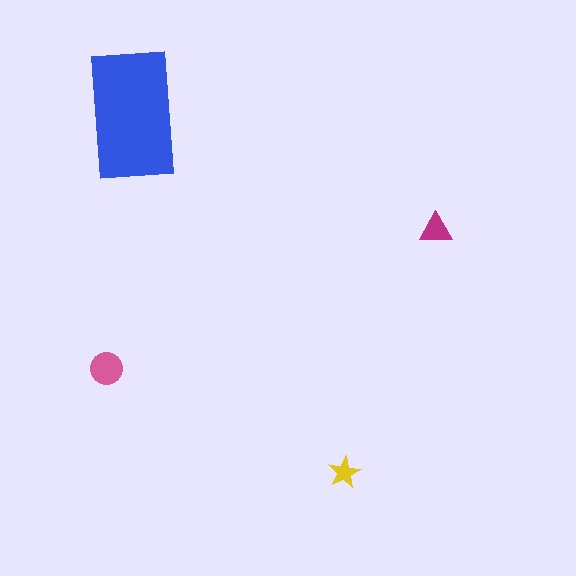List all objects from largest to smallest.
The blue rectangle, the pink circle, the magenta triangle, the yellow star.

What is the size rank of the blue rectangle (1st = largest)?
1st.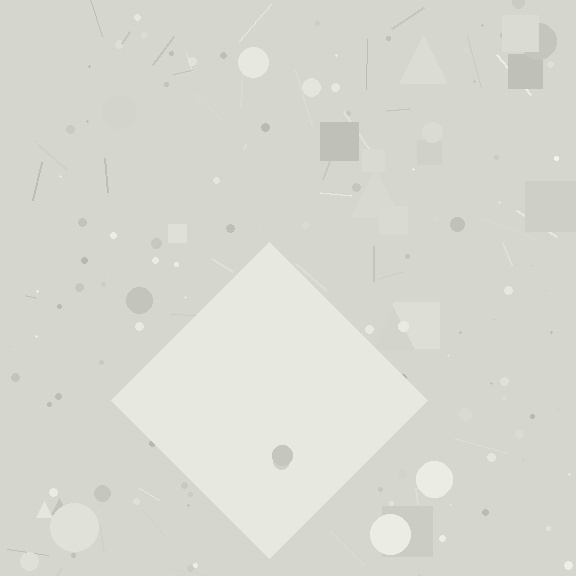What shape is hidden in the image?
A diamond is hidden in the image.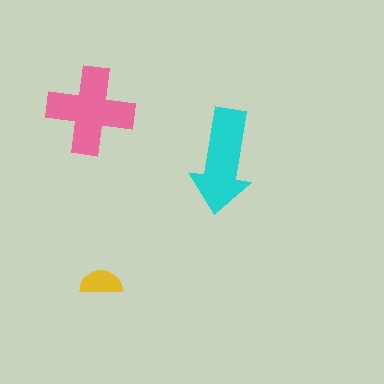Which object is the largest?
The pink cross.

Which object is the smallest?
The yellow semicircle.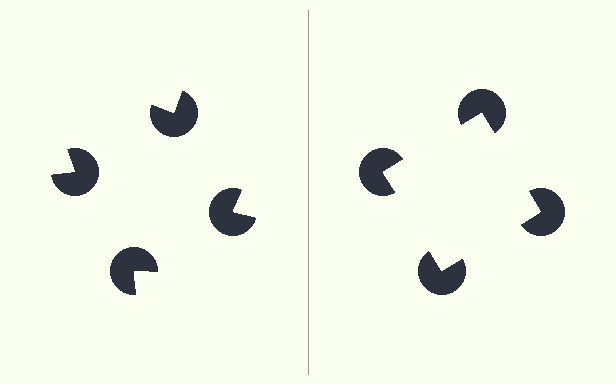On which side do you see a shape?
An illusory square appears on the right side. On the left side the wedge cuts are rotated, so no coherent shape forms.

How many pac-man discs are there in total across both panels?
8 — 4 on each side.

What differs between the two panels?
The pac-man discs are positioned identically on both sides; only the wedge orientations differ. On the right they align to a square; on the left they are misaligned.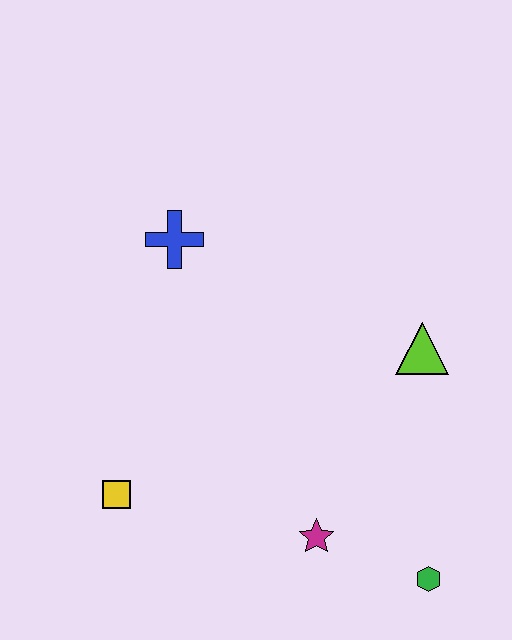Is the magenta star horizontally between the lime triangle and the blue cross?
Yes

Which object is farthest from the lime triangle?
The yellow square is farthest from the lime triangle.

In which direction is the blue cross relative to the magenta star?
The blue cross is above the magenta star.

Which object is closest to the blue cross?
The yellow square is closest to the blue cross.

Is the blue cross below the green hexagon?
No